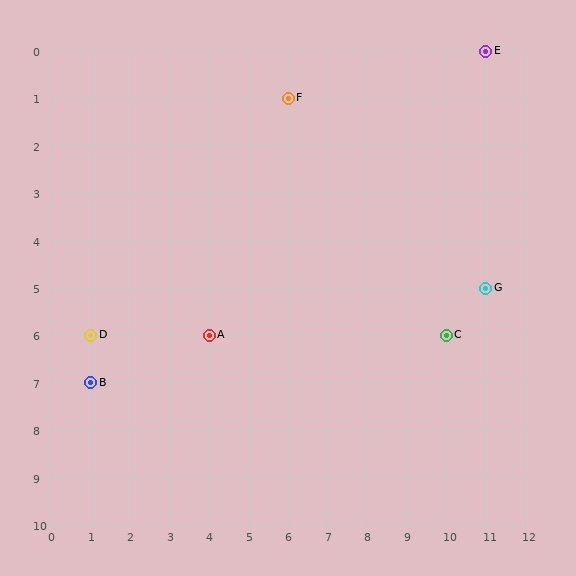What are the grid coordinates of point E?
Point E is at grid coordinates (11, 0).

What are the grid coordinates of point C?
Point C is at grid coordinates (10, 6).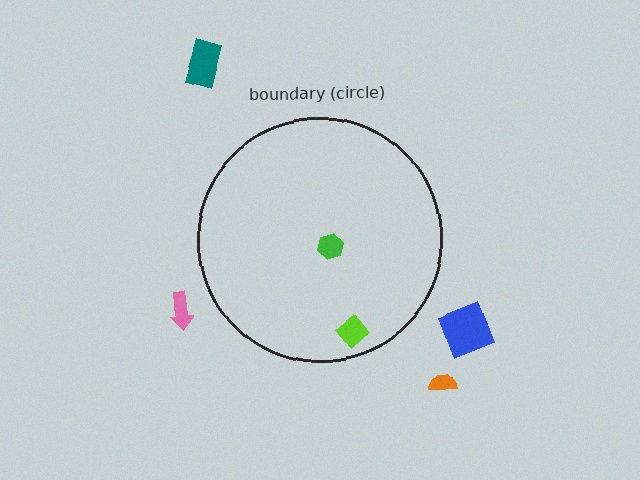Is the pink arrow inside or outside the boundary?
Outside.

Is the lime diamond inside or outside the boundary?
Inside.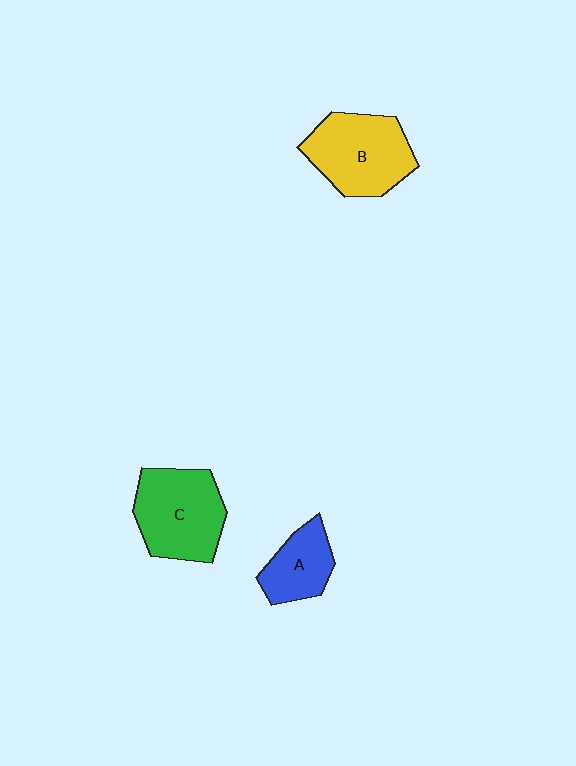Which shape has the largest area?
Shape C (green).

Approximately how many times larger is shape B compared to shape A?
Approximately 1.7 times.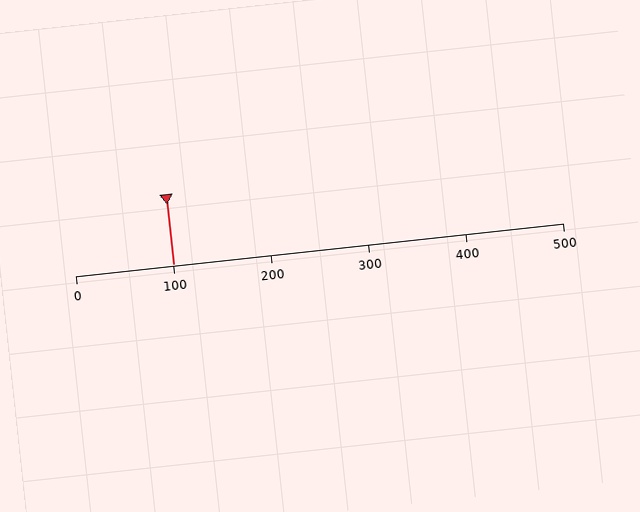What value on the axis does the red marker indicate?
The marker indicates approximately 100.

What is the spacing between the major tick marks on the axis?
The major ticks are spaced 100 apart.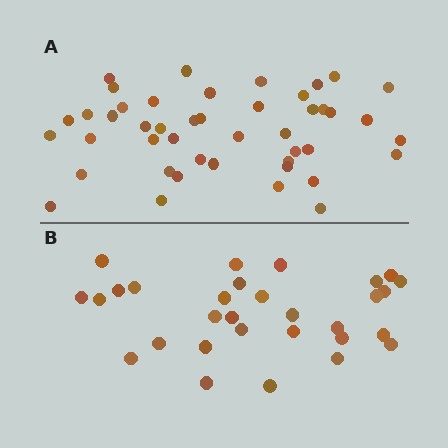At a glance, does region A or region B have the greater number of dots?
Region A (the top region) has more dots.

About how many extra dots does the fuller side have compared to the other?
Region A has approximately 15 more dots than region B.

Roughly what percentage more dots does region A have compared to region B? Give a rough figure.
About 50% more.